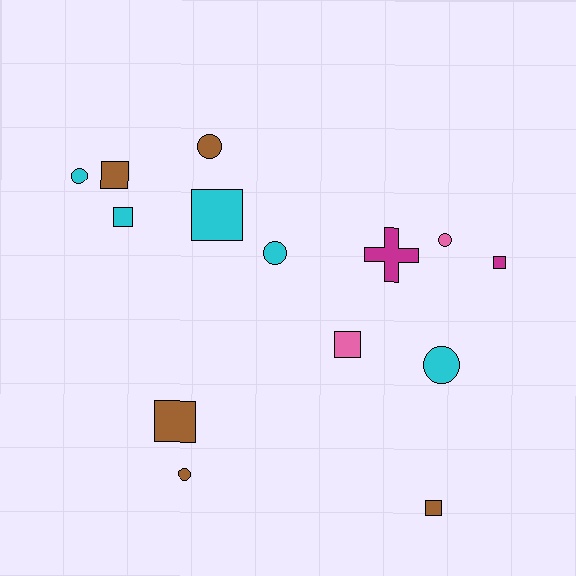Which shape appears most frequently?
Square, with 7 objects.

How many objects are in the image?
There are 14 objects.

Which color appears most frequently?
Brown, with 5 objects.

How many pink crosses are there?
There are no pink crosses.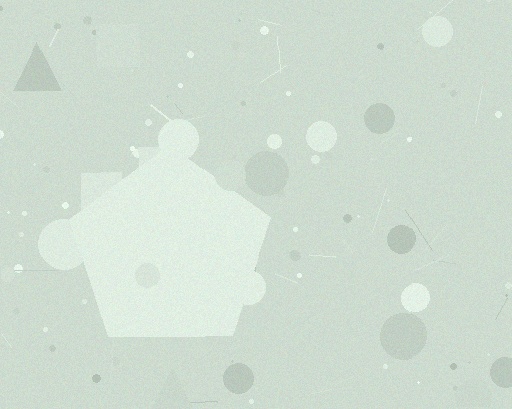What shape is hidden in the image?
A pentagon is hidden in the image.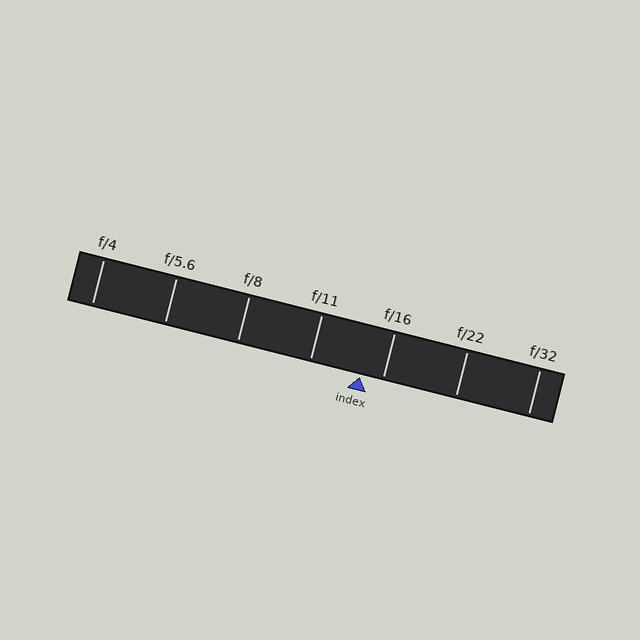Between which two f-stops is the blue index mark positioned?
The index mark is between f/11 and f/16.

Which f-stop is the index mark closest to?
The index mark is closest to f/16.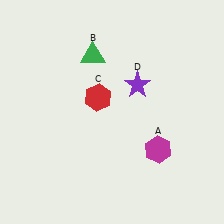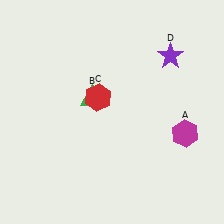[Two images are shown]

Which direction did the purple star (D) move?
The purple star (D) moved right.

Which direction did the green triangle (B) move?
The green triangle (B) moved down.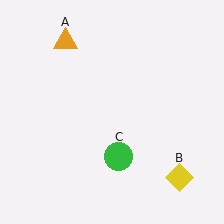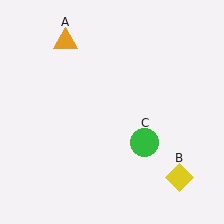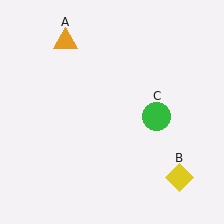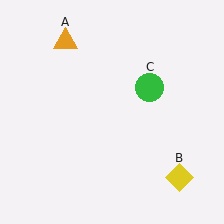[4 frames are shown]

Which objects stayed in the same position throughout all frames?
Orange triangle (object A) and yellow diamond (object B) remained stationary.